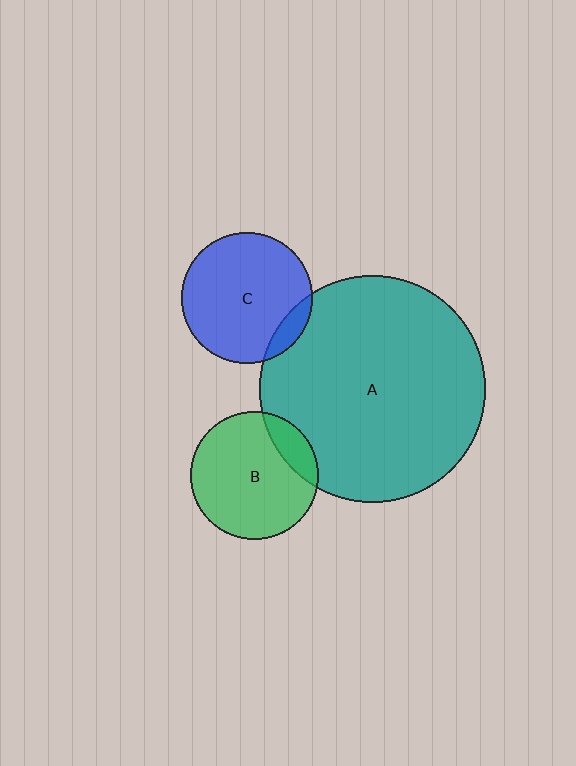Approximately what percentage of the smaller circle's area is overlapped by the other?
Approximately 15%.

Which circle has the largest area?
Circle A (teal).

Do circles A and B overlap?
Yes.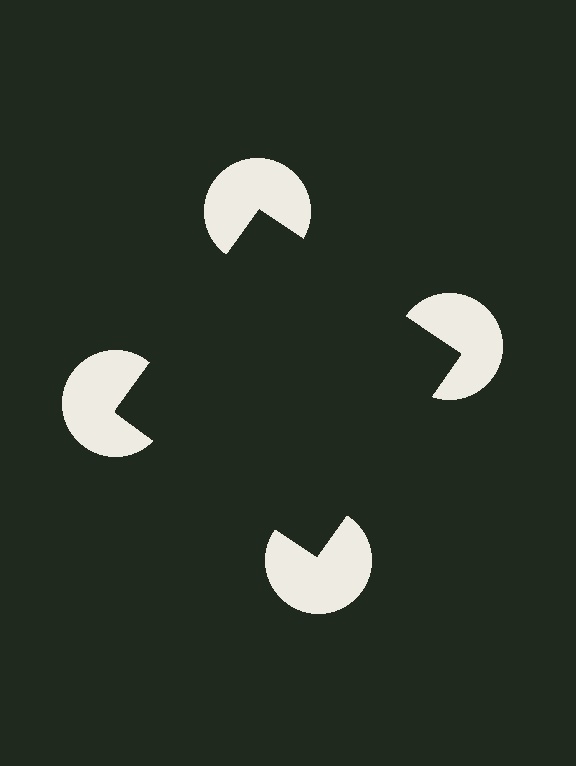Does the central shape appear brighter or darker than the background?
It typically appears slightly darker than the background, even though no actual brightness change is drawn.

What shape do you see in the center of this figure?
An illusory square — its edges are inferred from the aligned wedge cuts in the pac-man discs, not physically drawn.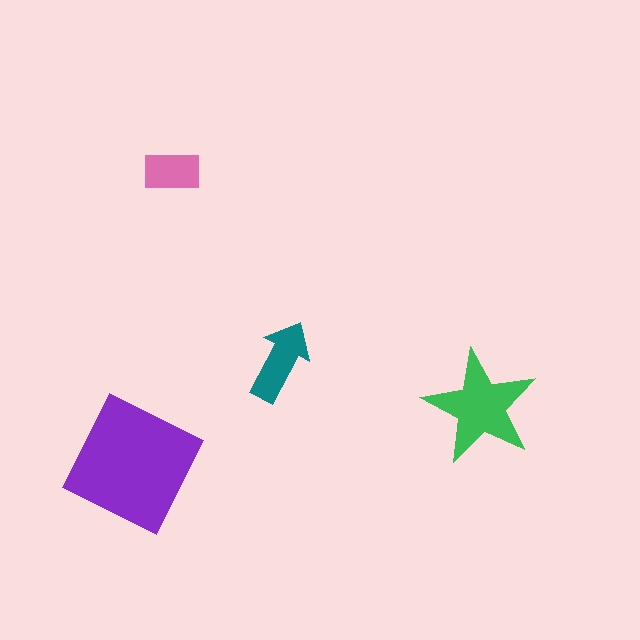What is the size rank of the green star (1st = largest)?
2nd.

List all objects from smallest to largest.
The pink rectangle, the teal arrow, the green star, the purple square.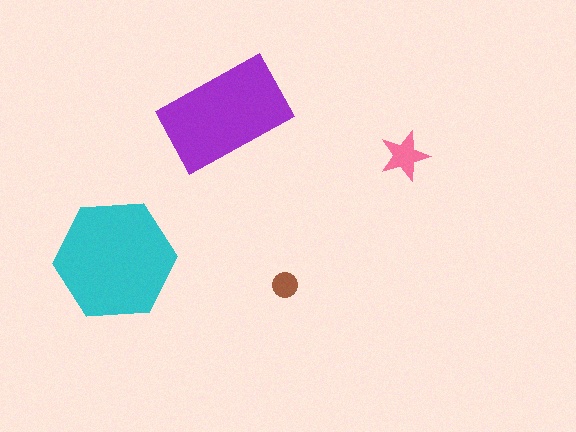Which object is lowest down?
The brown circle is bottommost.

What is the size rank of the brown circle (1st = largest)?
4th.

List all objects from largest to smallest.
The cyan hexagon, the purple rectangle, the pink star, the brown circle.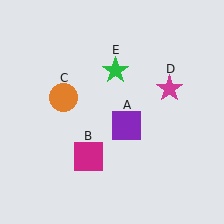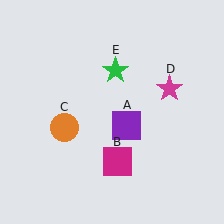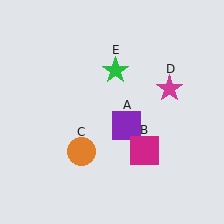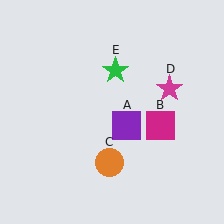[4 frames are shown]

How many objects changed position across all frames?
2 objects changed position: magenta square (object B), orange circle (object C).